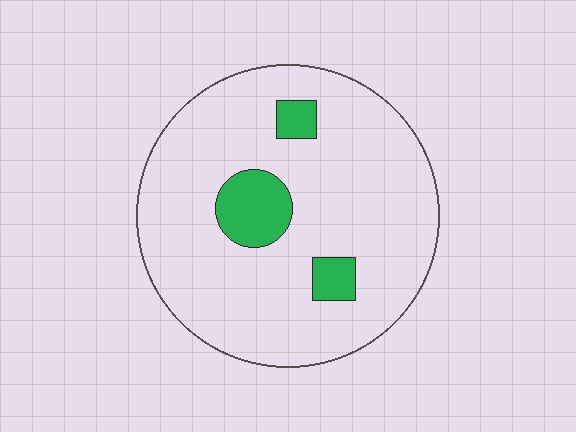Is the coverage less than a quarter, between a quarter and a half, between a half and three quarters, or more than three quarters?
Less than a quarter.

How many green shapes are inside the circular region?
3.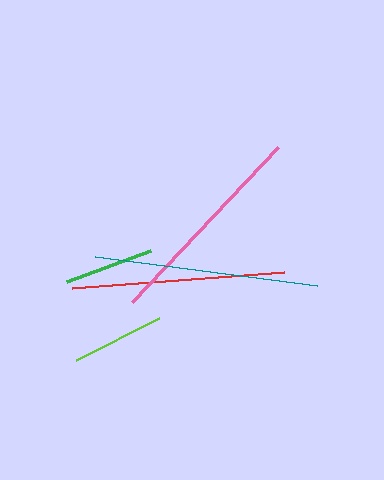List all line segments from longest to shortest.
From longest to shortest: teal, pink, red, lime, green.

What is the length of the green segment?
The green segment is approximately 89 pixels long.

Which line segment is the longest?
The teal line is the longest at approximately 223 pixels.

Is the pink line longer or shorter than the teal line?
The teal line is longer than the pink line.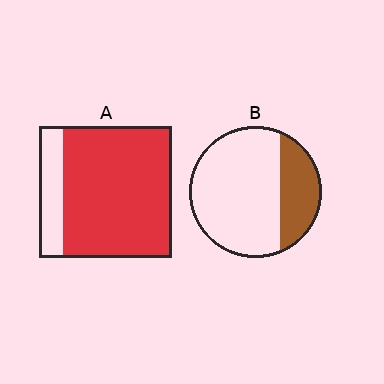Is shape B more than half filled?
No.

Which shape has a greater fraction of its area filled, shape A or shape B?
Shape A.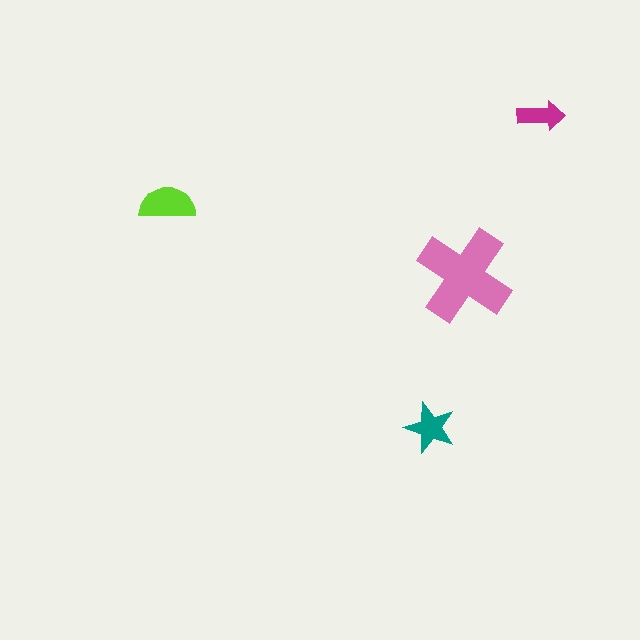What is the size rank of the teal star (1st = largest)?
3rd.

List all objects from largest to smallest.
The pink cross, the lime semicircle, the teal star, the magenta arrow.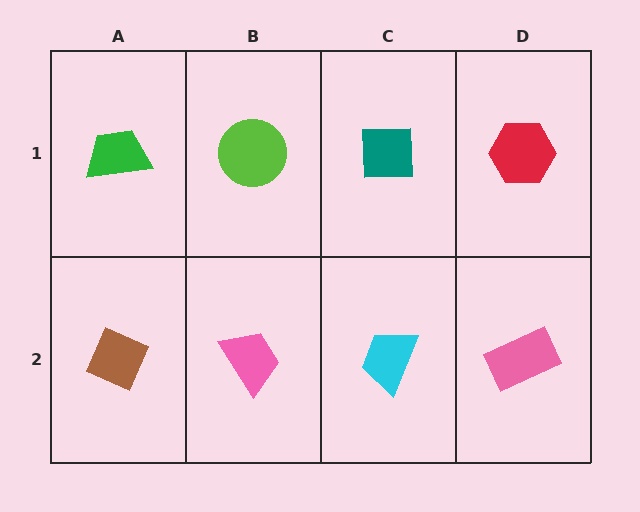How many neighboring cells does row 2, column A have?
2.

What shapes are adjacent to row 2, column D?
A red hexagon (row 1, column D), a cyan trapezoid (row 2, column C).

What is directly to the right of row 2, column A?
A pink trapezoid.